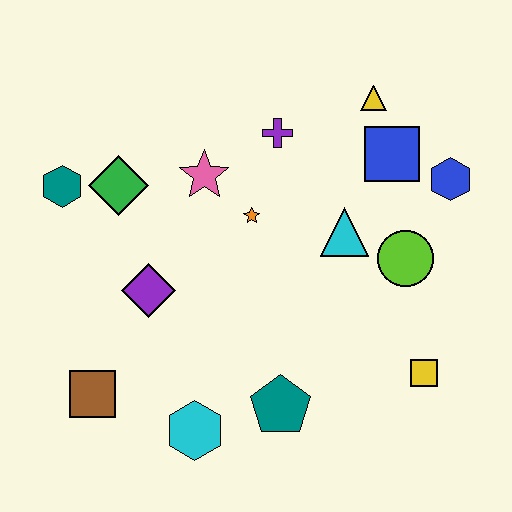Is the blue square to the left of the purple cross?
No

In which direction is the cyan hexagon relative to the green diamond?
The cyan hexagon is below the green diamond.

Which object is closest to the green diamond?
The teal hexagon is closest to the green diamond.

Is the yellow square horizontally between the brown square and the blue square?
No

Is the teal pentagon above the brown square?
No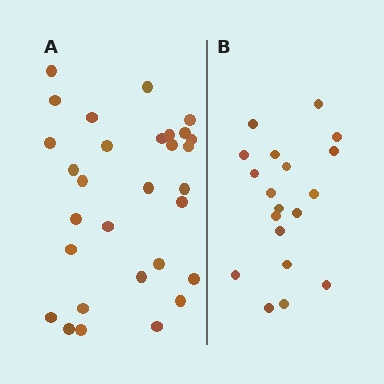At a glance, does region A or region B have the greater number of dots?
Region A (the left region) has more dots.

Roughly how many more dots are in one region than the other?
Region A has roughly 12 or so more dots than region B.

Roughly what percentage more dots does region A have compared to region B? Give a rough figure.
About 60% more.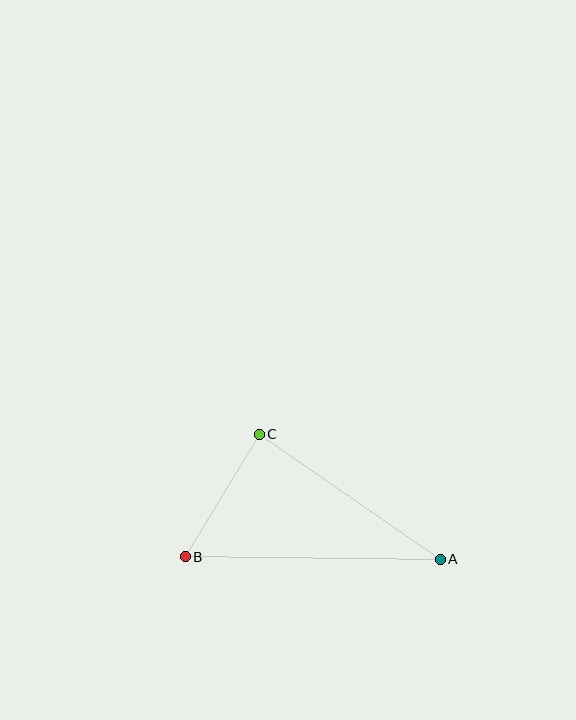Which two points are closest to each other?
Points B and C are closest to each other.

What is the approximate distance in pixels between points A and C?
The distance between A and C is approximately 220 pixels.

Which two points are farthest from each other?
Points A and B are farthest from each other.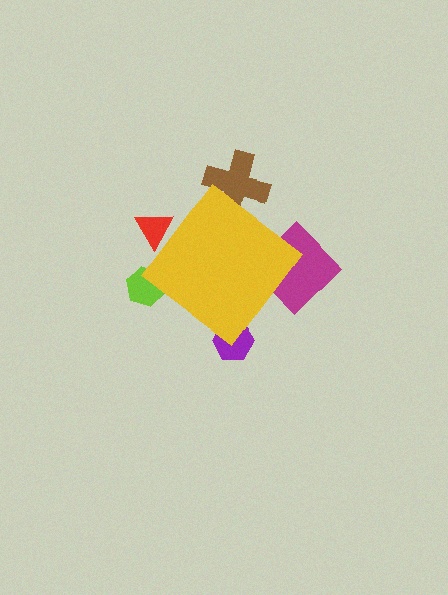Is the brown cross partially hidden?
Yes, the brown cross is partially hidden behind the yellow diamond.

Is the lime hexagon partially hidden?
Yes, the lime hexagon is partially hidden behind the yellow diamond.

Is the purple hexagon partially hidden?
Yes, the purple hexagon is partially hidden behind the yellow diamond.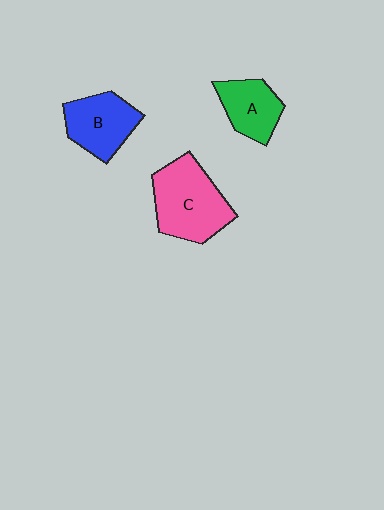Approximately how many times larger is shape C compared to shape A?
Approximately 1.7 times.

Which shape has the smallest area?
Shape A (green).